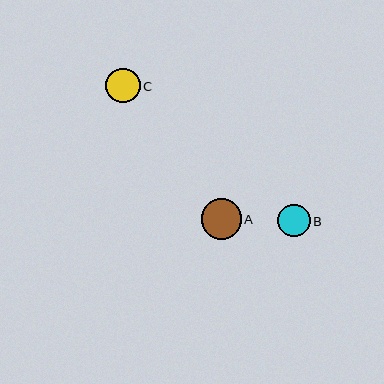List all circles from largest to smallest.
From largest to smallest: A, C, B.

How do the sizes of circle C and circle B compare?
Circle C and circle B are approximately the same size.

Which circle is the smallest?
Circle B is the smallest with a size of approximately 32 pixels.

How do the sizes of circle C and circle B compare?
Circle C and circle B are approximately the same size.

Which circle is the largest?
Circle A is the largest with a size of approximately 40 pixels.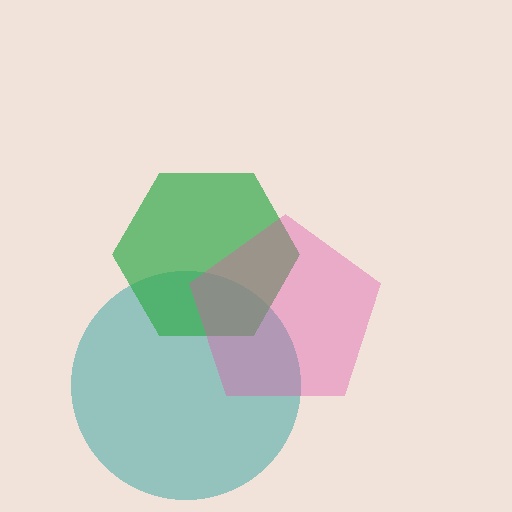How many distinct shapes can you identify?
There are 3 distinct shapes: a teal circle, a green hexagon, a pink pentagon.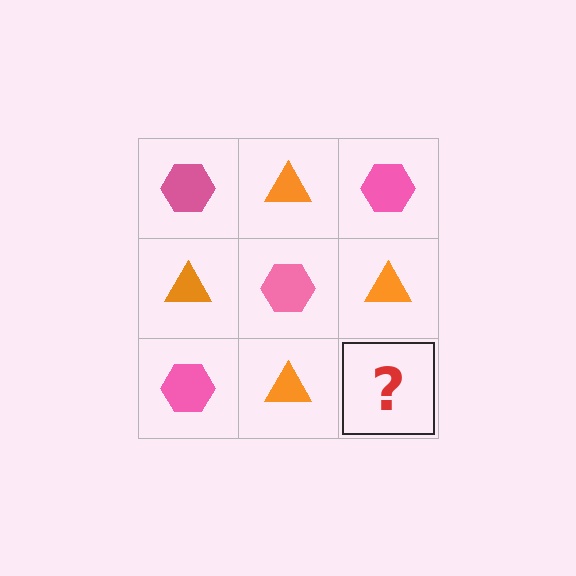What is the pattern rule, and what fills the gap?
The rule is that it alternates pink hexagon and orange triangle in a checkerboard pattern. The gap should be filled with a pink hexagon.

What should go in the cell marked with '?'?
The missing cell should contain a pink hexagon.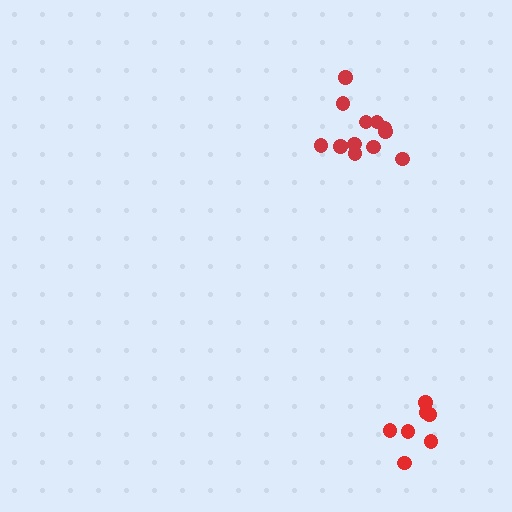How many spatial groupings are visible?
There are 2 spatial groupings.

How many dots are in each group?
Group 1: 12 dots, Group 2: 7 dots (19 total).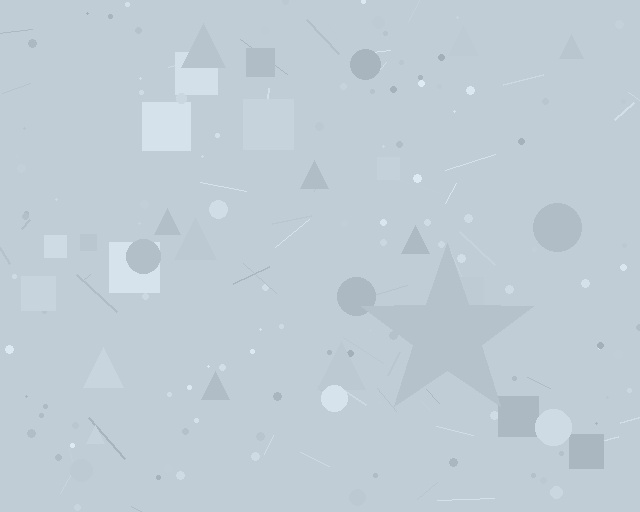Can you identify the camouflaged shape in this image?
The camouflaged shape is a star.